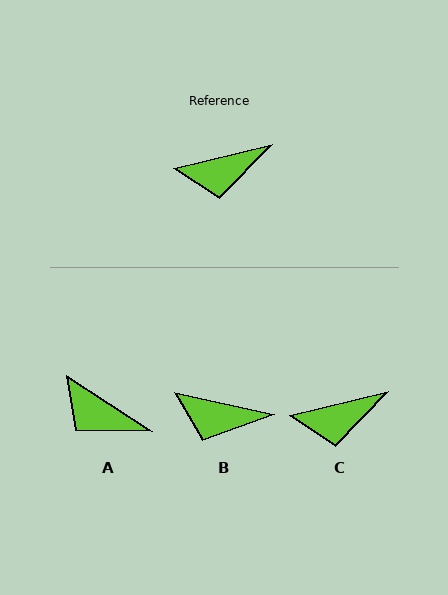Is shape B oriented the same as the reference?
No, it is off by about 26 degrees.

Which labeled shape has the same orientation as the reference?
C.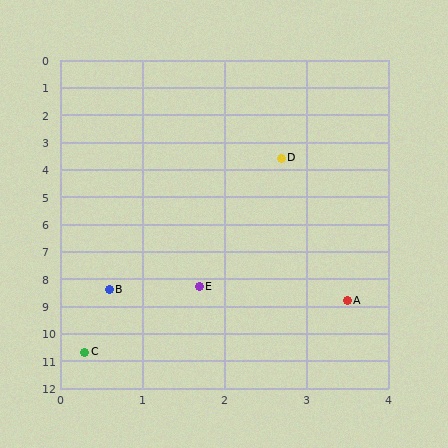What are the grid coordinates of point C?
Point C is at approximately (0.3, 10.7).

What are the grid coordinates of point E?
Point E is at approximately (1.7, 8.3).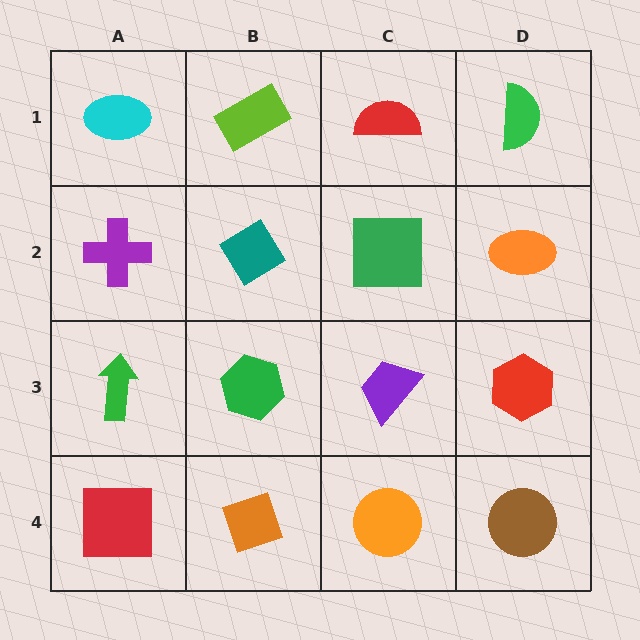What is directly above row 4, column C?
A purple trapezoid.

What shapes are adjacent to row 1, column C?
A green square (row 2, column C), a lime rectangle (row 1, column B), a green semicircle (row 1, column D).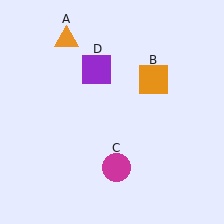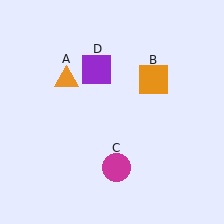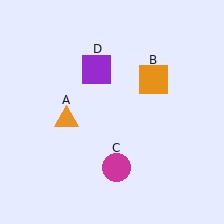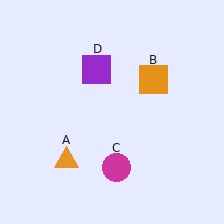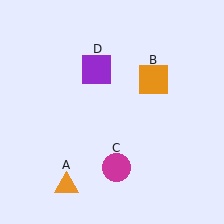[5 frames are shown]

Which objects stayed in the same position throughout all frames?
Orange square (object B) and magenta circle (object C) and purple square (object D) remained stationary.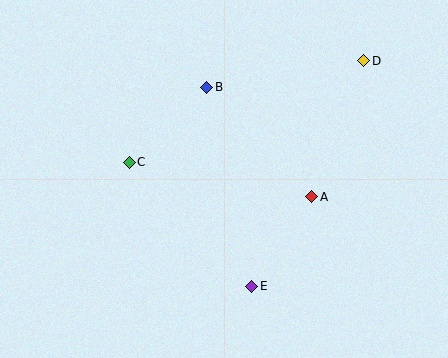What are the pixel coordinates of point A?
Point A is at (312, 197).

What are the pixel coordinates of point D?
Point D is at (364, 61).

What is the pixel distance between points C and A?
The distance between C and A is 186 pixels.